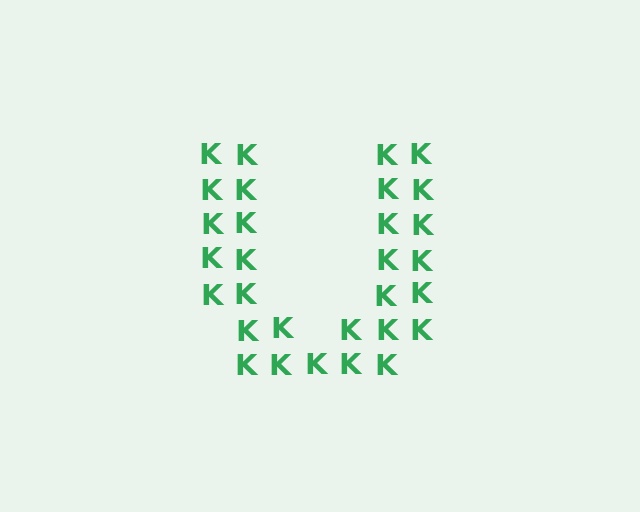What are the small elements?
The small elements are letter K's.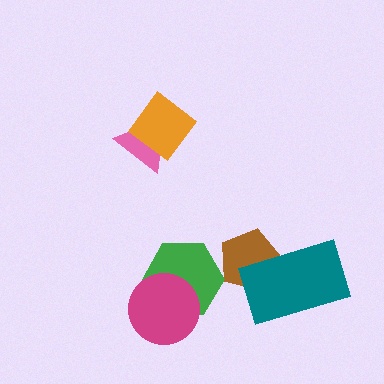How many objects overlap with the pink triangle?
1 object overlaps with the pink triangle.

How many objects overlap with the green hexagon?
1 object overlaps with the green hexagon.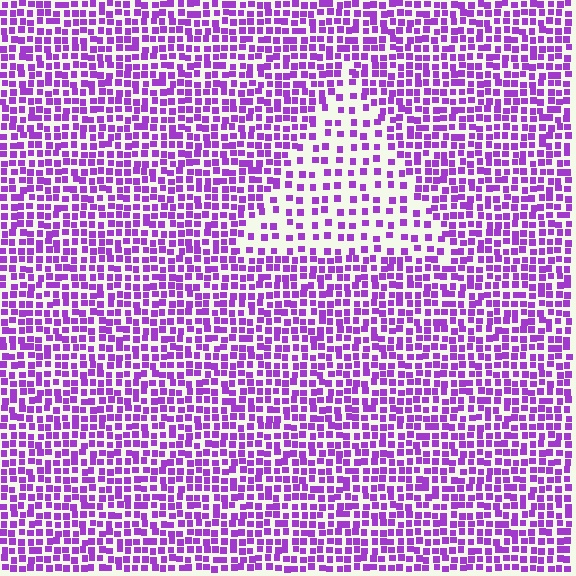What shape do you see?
I see a triangle.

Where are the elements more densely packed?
The elements are more densely packed outside the triangle boundary.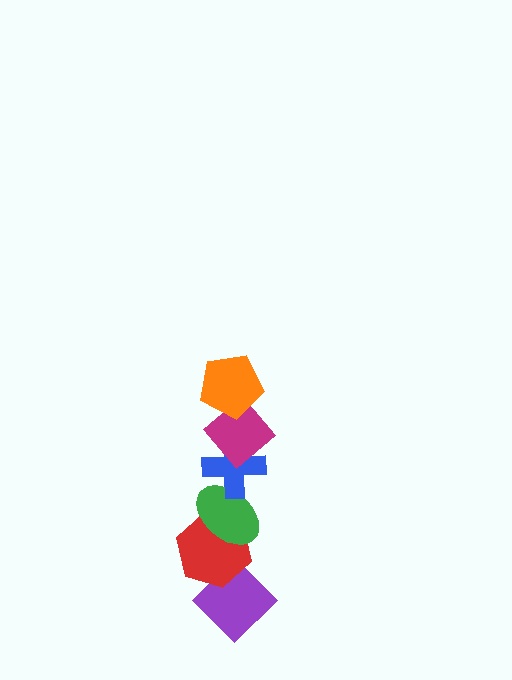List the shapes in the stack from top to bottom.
From top to bottom: the orange pentagon, the magenta diamond, the blue cross, the green ellipse, the red hexagon, the purple diamond.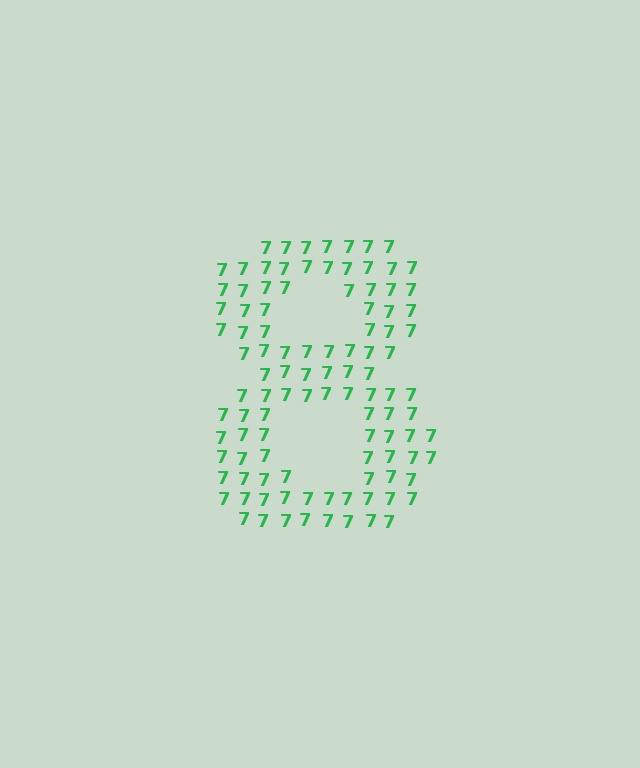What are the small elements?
The small elements are digit 7's.